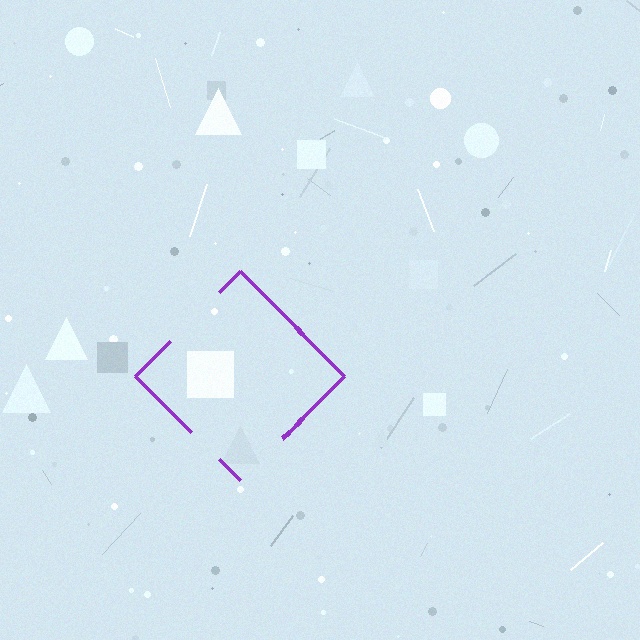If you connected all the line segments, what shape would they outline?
They would outline a diamond.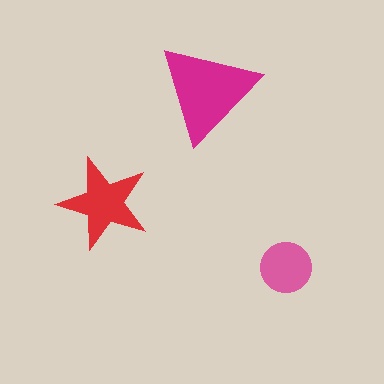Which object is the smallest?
The pink circle.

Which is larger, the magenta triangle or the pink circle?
The magenta triangle.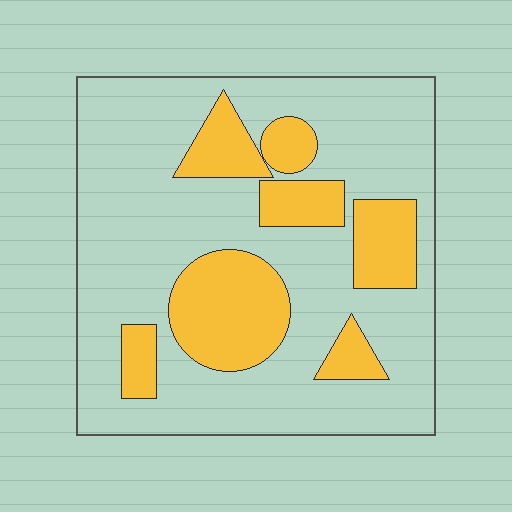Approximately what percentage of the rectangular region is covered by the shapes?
Approximately 25%.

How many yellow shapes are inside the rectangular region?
7.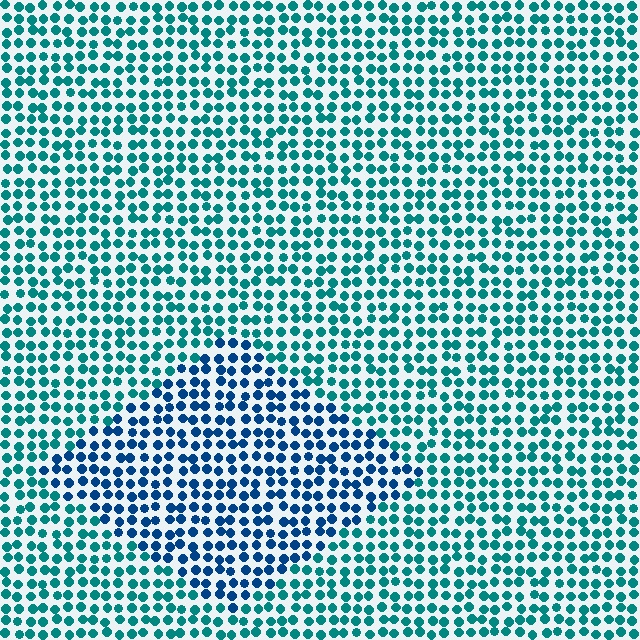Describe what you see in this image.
The image is filled with small teal elements in a uniform arrangement. A diamond-shaped region is visible where the elements are tinted to a slightly different hue, forming a subtle color boundary.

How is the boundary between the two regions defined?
The boundary is defined purely by a slight shift in hue (about 34 degrees). Spacing, size, and orientation are identical on both sides.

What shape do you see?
I see a diamond.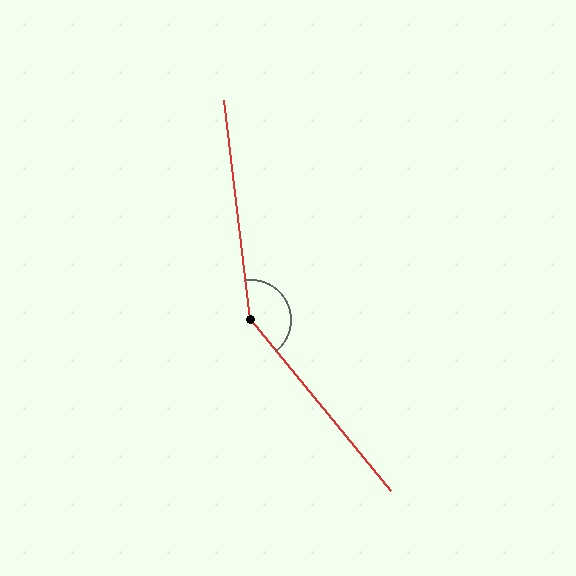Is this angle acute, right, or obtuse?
It is obtuse.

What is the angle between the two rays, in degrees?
Approximately 148 degrees.